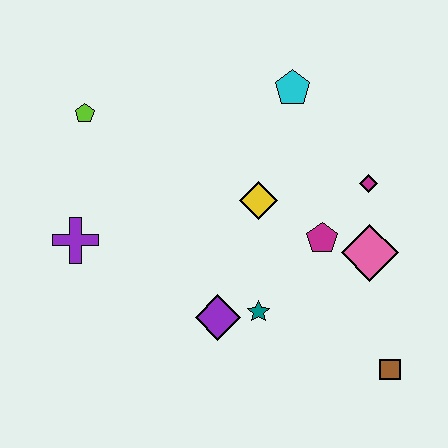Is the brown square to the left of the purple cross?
No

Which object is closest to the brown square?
The pink diamond is closest to the brown square.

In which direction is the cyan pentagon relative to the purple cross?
The cyan pentagon is to the right of the purple cross.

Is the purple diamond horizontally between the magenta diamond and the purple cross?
Yes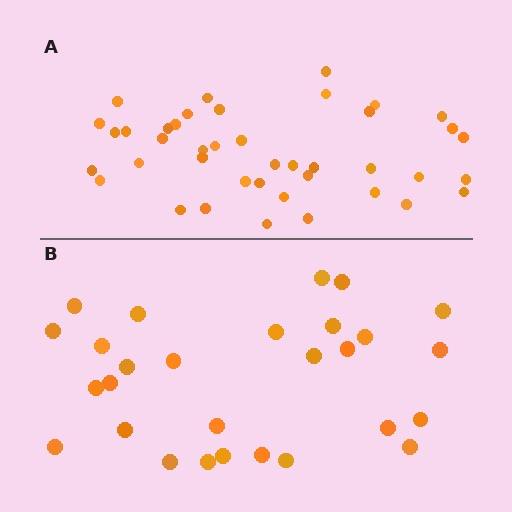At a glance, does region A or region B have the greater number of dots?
Region A (the top region) has more dots.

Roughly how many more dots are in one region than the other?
Region A has approximately 15 more dots than region B.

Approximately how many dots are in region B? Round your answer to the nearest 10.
About 30 dots. (The exact count is 28, which rounds to 30.)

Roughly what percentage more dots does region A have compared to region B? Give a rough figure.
About 45% more.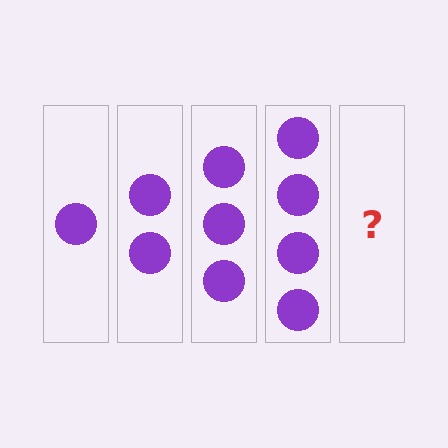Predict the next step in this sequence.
The next step is 5 circles.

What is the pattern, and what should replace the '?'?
The pattern is that each step adds one more circle. The '?' should be 5 circles.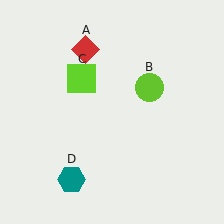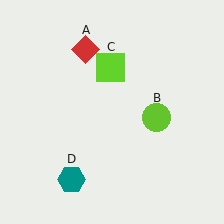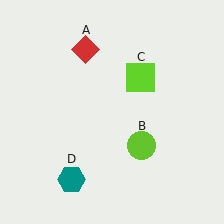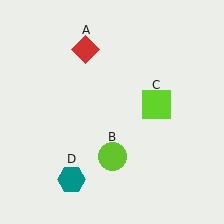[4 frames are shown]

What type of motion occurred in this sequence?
The lime circle (object B), lime square (object C) rotated clockwise around the center of the scene.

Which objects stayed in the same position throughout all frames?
Red diamond (object A) and teal hexagon (object D) remained stationary.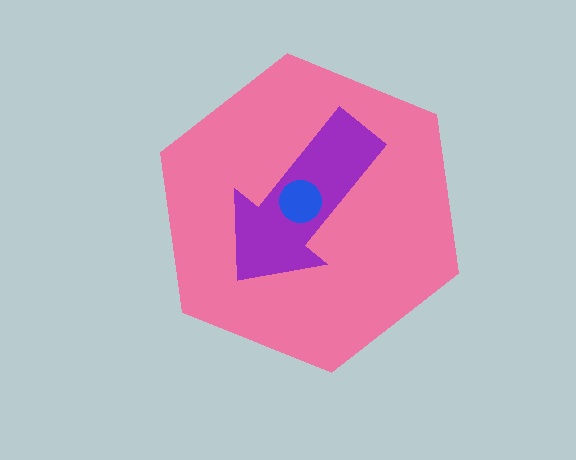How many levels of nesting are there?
3.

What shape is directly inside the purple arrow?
The blue circle.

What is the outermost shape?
The pink hexagon.